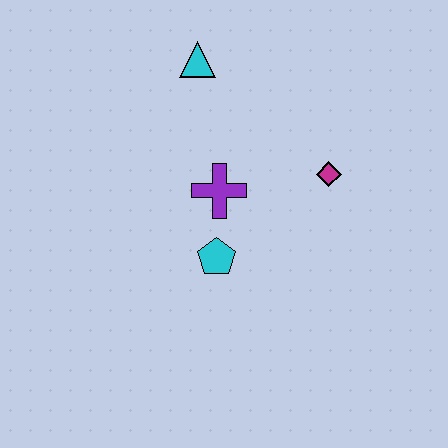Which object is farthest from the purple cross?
The cyan triangle is farthest from the purple cross.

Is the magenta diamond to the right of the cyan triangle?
Yes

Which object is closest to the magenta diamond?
The purple cross is closest to the magenta diamond.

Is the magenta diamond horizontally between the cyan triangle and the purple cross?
No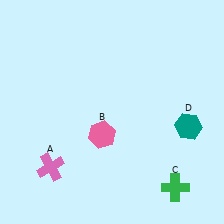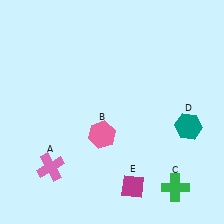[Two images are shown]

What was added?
A magenta diamond (E) was added in Image 2.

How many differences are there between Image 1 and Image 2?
There is 1 difference between the two images.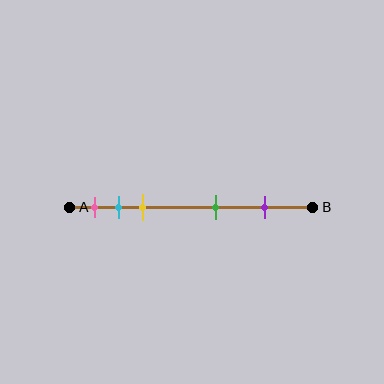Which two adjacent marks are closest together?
The cyan and yellow marks are the closest adjacent pair.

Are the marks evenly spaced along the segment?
No, the marks are not evenly spaced.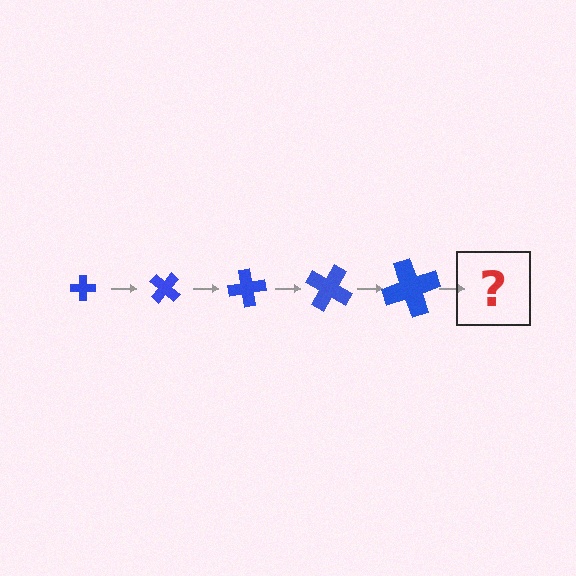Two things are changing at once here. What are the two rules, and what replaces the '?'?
The two rules are that the cross grows larger each step and it rotates 40 degrees each step. The '?' should be a cross, larger than the previous one and rotated 200 degrees from the start.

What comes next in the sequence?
The next element should be a cross, larger than the previous one and rotated 200 degrees from the start.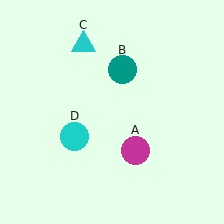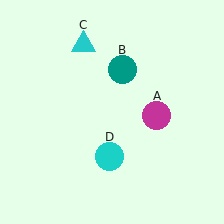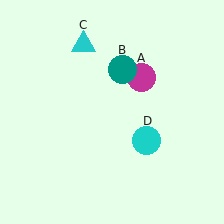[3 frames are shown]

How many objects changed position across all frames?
2 objects changed position: magenta circle (object A), cyan circle (object D).